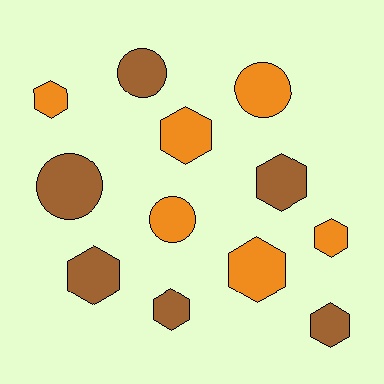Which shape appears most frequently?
Hexagon, with 8 objects.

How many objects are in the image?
There are 12 objects.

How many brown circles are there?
There are 2 brown circles.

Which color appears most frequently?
Orange, with 6 objects.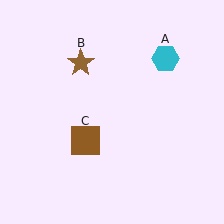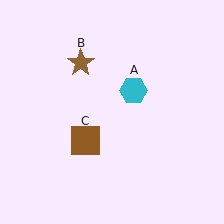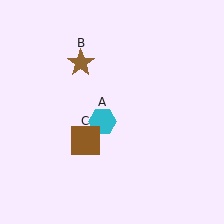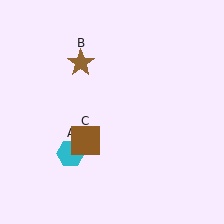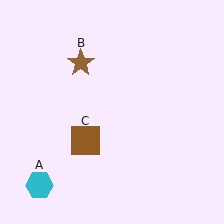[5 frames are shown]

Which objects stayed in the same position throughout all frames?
Brown star (object B) and brown square (object C) remained stationary.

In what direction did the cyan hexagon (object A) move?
The cyan hexagon (object A) moved down and to the left.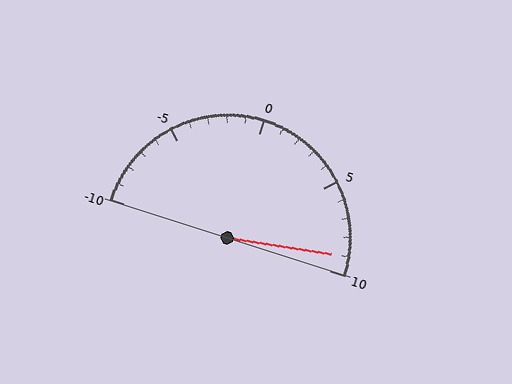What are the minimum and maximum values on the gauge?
The gauge ranges from -10 to 10.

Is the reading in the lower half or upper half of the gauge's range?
The reading is in the upper half of the range (-10 to 10).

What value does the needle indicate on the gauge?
The needle indicates approximately 9.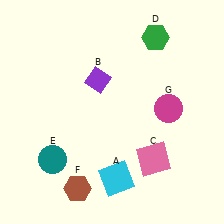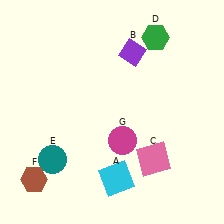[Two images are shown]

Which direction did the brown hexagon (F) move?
The brown hexagon (F) moved left.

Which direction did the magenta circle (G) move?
The magenta circle (G) moved left.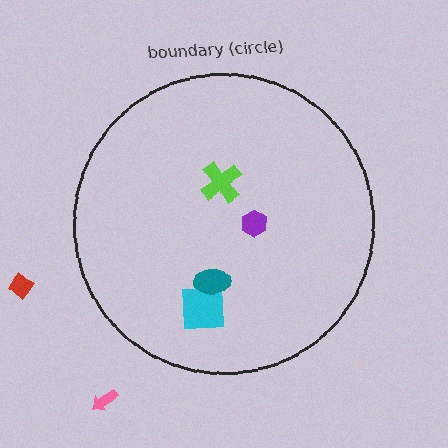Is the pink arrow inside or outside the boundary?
Outside.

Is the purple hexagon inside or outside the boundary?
Inside.